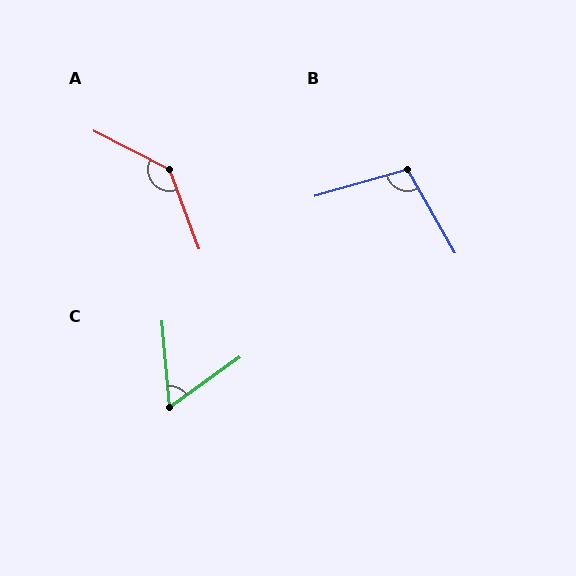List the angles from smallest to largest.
C (59°), B (104°), A (137°).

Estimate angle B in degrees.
Approximately 104 degrees.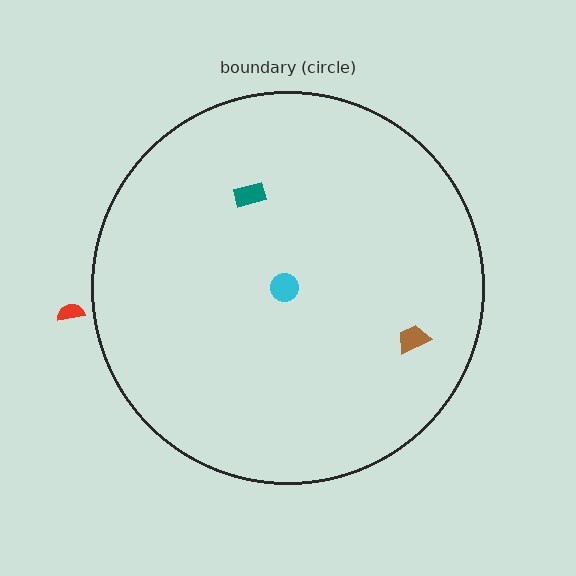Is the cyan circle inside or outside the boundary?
Inside.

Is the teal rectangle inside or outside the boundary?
Inside.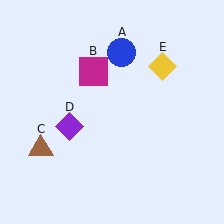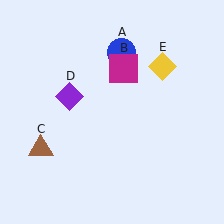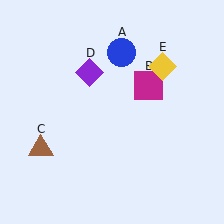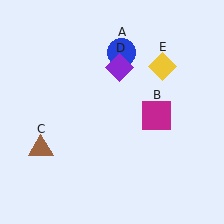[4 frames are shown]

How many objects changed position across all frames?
2 objects changed position: magenta square (object B), purple diamond (object D).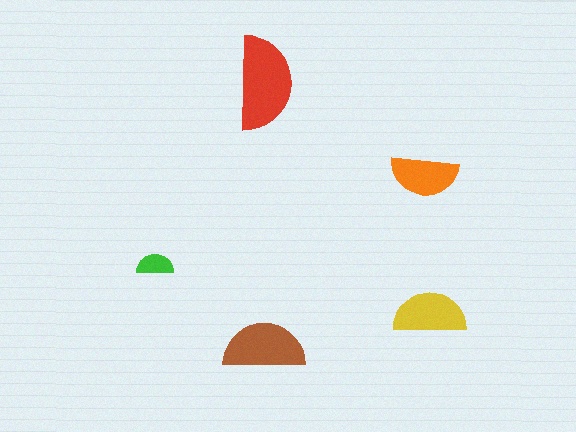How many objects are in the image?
There are 5 objects in the image.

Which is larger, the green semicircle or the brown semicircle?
The brown one.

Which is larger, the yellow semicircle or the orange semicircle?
The yellow one.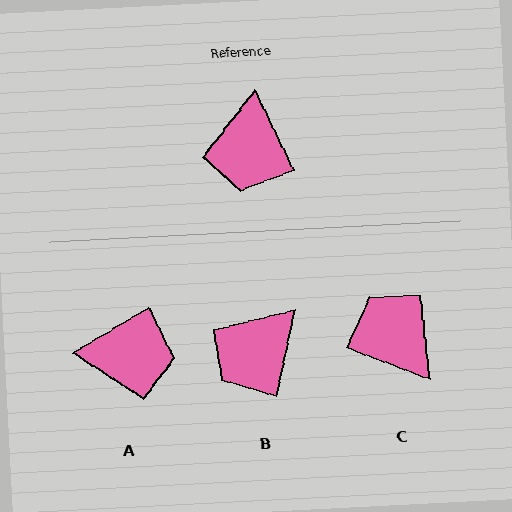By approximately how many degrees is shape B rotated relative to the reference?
Approximately 38 degrees clockwise.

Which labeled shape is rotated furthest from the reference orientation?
C, about 136 degrees away.